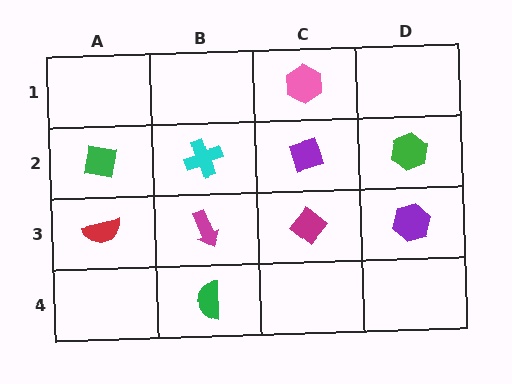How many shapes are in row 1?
1 shape.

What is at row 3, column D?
A purple hexagon.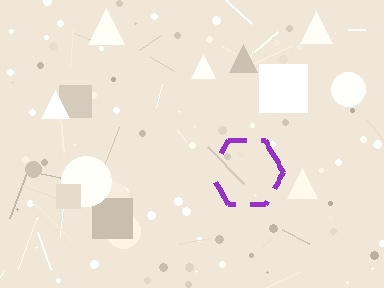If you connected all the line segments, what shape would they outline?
They would outline a hexagon.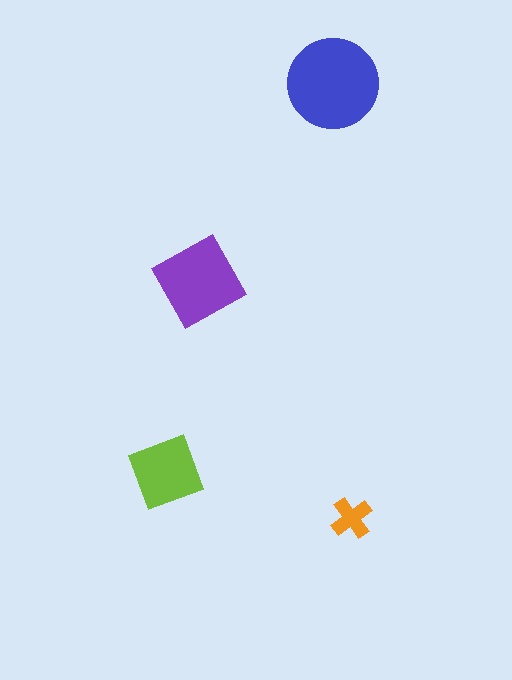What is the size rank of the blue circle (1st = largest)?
1st.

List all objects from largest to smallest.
The blue circle, the purple diamond, the lime square, the orange cross.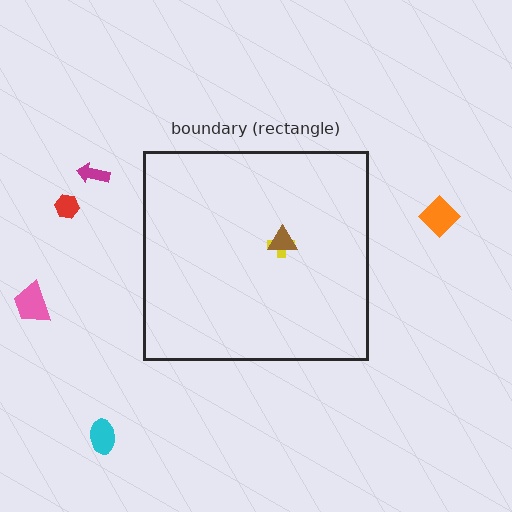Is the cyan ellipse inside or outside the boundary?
Outside.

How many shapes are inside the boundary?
2 inside, 5 outside.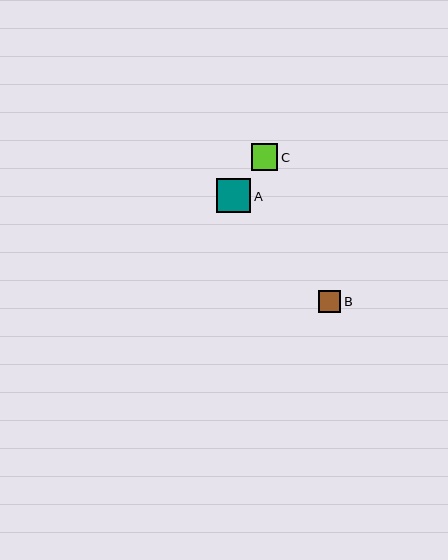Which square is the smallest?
Square B is the smallest with a size of approximately 22 pixels.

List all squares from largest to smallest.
From largest to smallest: A, C, B.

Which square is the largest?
Square A is the largest with a size of approximately 34 pixels.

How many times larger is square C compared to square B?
Square C is approximately 1.2 times the size of square B.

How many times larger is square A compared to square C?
Square A is approximately 1.3 times the size of square C.